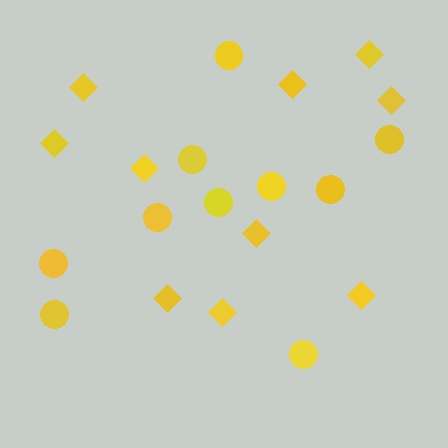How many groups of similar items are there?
There are 2 groups: one group of circles (10) and one group of diamonds (10).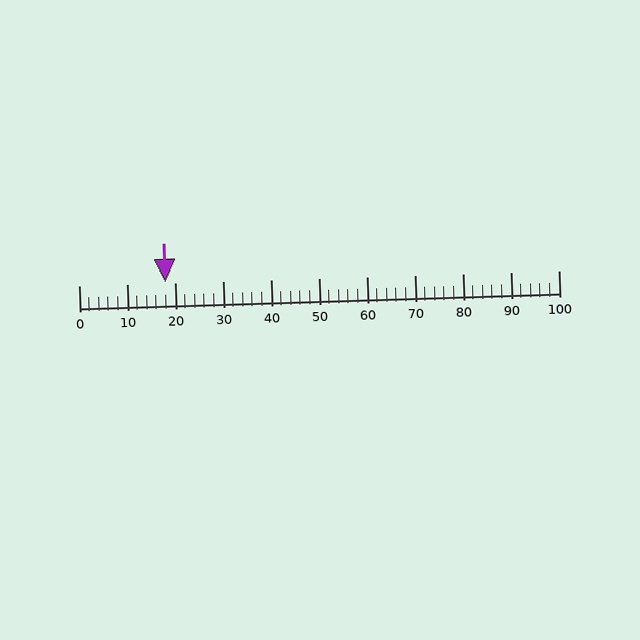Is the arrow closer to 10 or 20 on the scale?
The arrow is closer to 20.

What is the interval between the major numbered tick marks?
The major tick marks are spaced 10 units apart.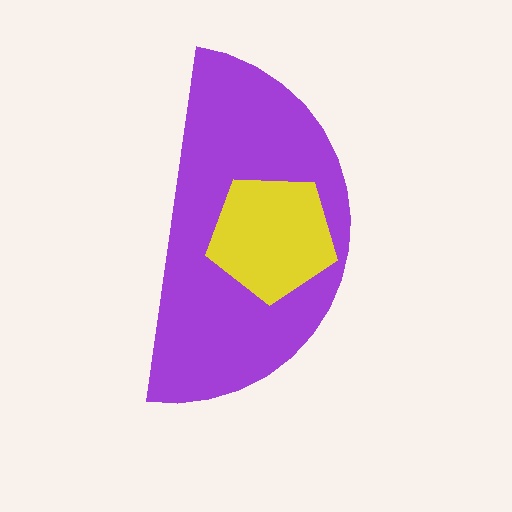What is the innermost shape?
The yellow pentagon.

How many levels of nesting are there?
2.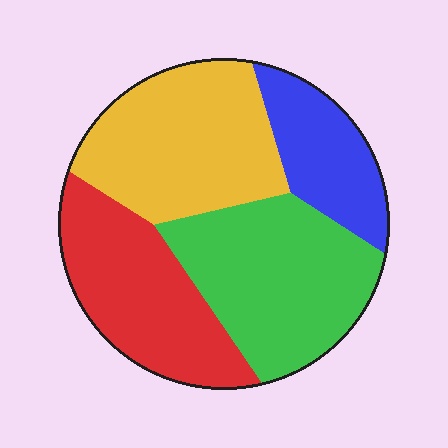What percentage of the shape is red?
Red covers about 25% of the shape.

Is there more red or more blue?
Red.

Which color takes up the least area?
Blue, at roughly 15%.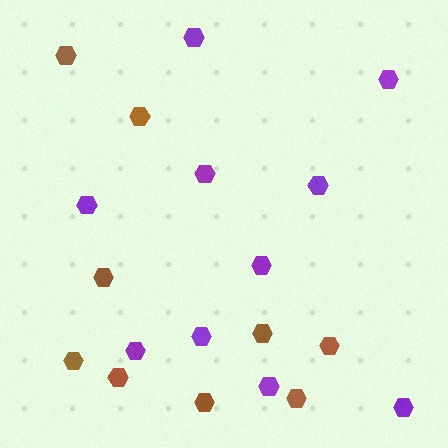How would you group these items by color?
There are 2 groups: one group of brown hexagons (9) and one group of purple hexagons (10).